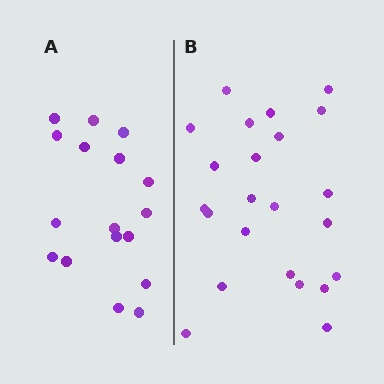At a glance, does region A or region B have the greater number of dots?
Region B (the right region) has more dots.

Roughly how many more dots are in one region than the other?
Region B has about 6 more dots than region A.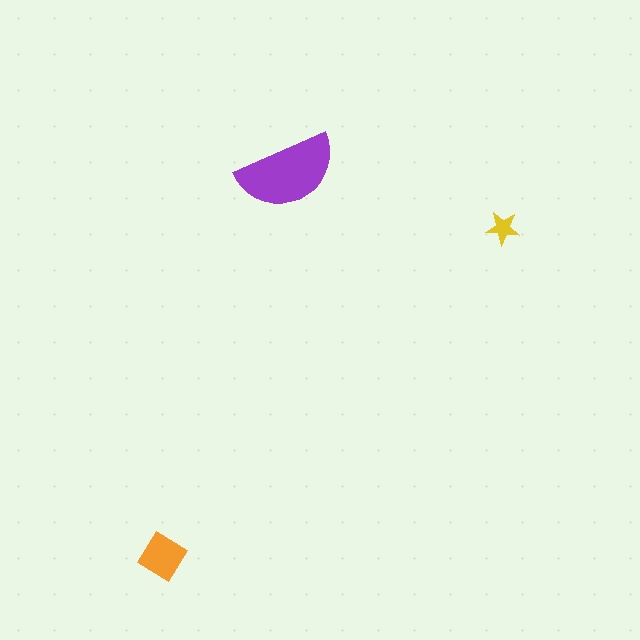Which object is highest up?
The purple semicircle is topmost.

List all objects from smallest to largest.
The yellow star, the orange diamond, the purple semicircle.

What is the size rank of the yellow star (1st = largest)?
3rd.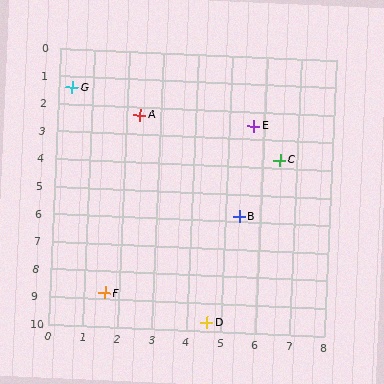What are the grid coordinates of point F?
Point F is at approximately (1.6, 8.8).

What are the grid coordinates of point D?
Point D is at approximately (4.6, 9.7).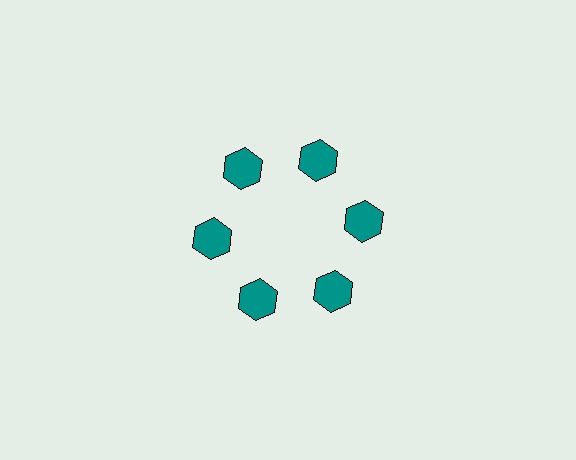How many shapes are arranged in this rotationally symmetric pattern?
There are 6 shapes, arranged in 6 groups of 1.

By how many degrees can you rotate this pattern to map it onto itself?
The pattern maps onto itself every 60 degrees of rotation.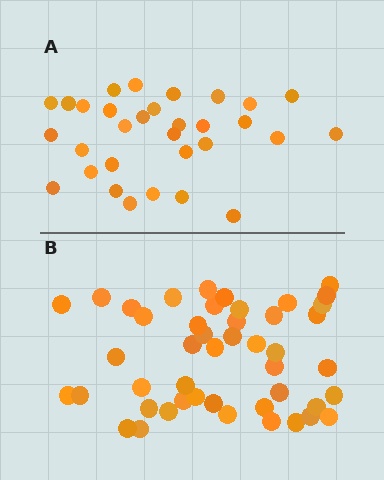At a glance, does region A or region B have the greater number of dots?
Region B (the bottom region) has more dots.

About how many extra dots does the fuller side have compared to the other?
Region B has approximately 15 more dots than region A.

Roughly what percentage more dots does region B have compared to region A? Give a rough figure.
About 50% more.